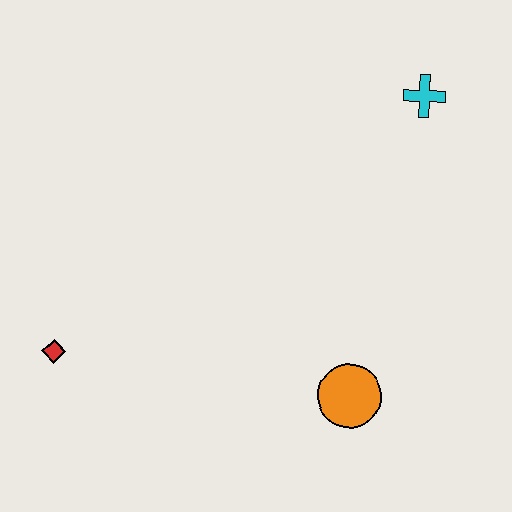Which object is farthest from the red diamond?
The cyan cross is farthest from the red diamond.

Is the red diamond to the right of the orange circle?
No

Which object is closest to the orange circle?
The red diamond is closest to the orange circle.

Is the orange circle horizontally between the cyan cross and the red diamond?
Yes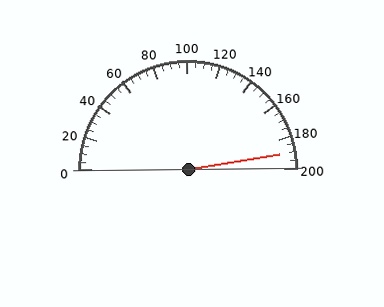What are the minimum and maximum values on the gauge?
The gauge ranges from 0 to 200.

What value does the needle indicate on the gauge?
The needle indicates approximately 190.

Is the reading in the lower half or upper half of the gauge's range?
The reading is in the upper half of the range (0 to 200).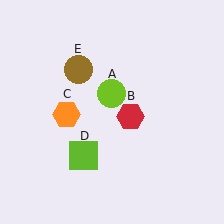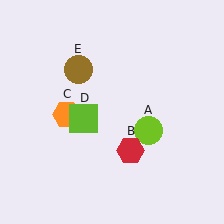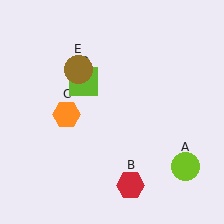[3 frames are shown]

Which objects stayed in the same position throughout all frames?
Orange hexagon (object C) and brown circle (object E) remained stationary.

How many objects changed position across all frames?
3 objects changed position: lime circle (object A), red hexagon (object B), lime square (object D).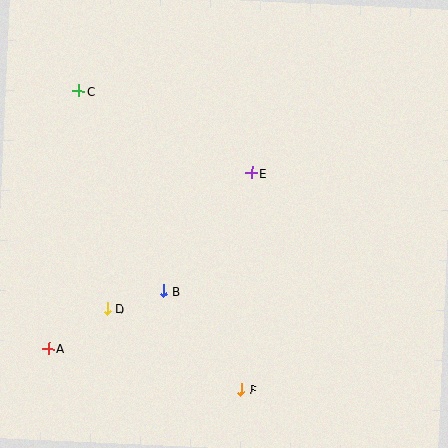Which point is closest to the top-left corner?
Point C is closest to the top-left corner.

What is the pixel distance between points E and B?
The distance between E and B is 147 pixels.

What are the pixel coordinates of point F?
Point F is at (241, 390).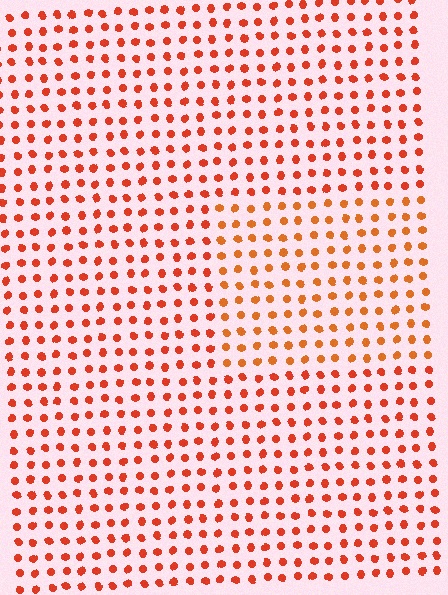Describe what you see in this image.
The image is filled with small red elements in a uniform arrangement. A rectangle-shaped region is visible where the elements are tinted to a slightly different hue, forming a subtle color boundary.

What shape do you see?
I see a rectangle.